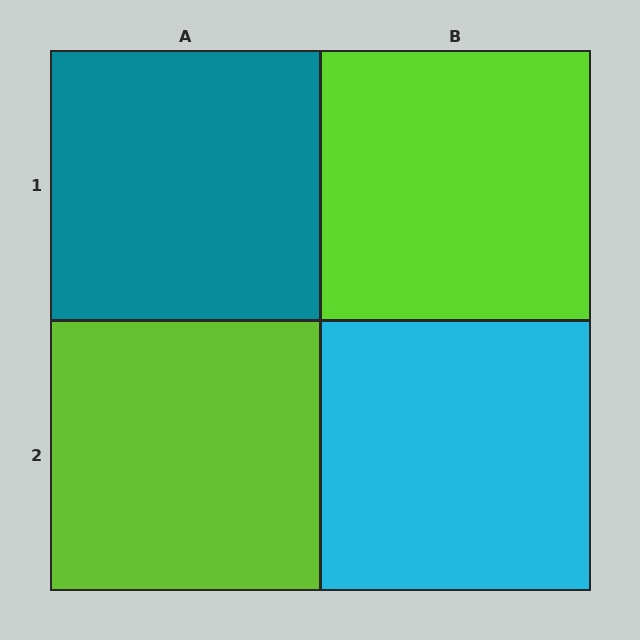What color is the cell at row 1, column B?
Lime.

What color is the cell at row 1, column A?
Teal.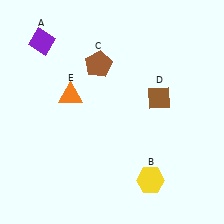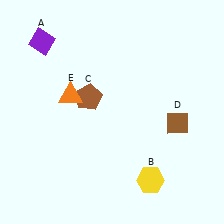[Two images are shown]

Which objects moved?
The objects that moved are: the brown pentagon (C), the brown diamond (D).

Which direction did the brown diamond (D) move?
The brown diamond (D) moved down.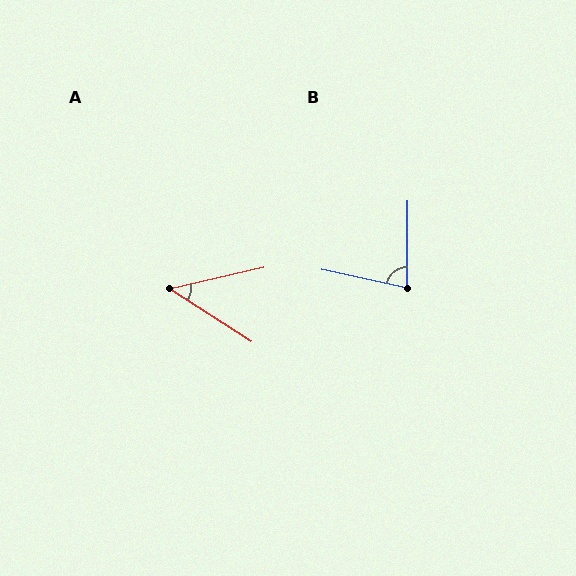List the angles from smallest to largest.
A (45°), B (78°).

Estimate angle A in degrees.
Approximately 45 degrees.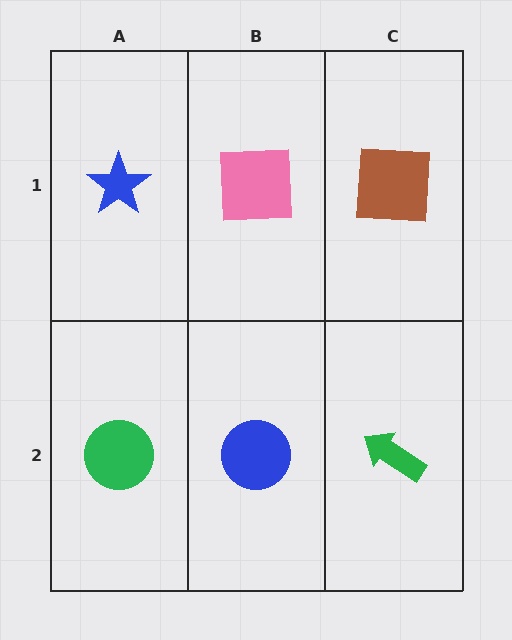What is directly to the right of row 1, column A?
A pink square.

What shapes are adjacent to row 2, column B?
A pink square (row 1, column B), a green circle (row 2, column A), a green arrow (row 2, column C).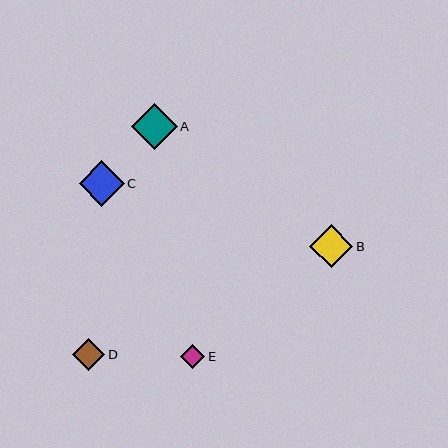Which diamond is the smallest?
Diamond E is the smallest with a size of approximately 24 pixels.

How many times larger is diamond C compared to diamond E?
Diamond C is approximately 1.9 times the size of diamond E.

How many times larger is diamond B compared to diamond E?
Diamond B is approximately 1.8 times the size of diamond E.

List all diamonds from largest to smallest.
From largest to smallest: A, C, B, D, E.